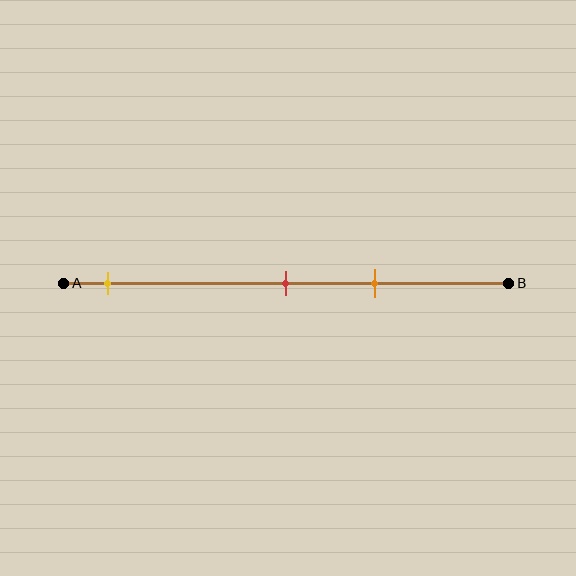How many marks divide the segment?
There are 3 marks dividing the segment.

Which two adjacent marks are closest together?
The red and orange marks are the closest adjacent pair.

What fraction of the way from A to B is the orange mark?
The orange mark is approximately 70% (0.7) of the way from A to B.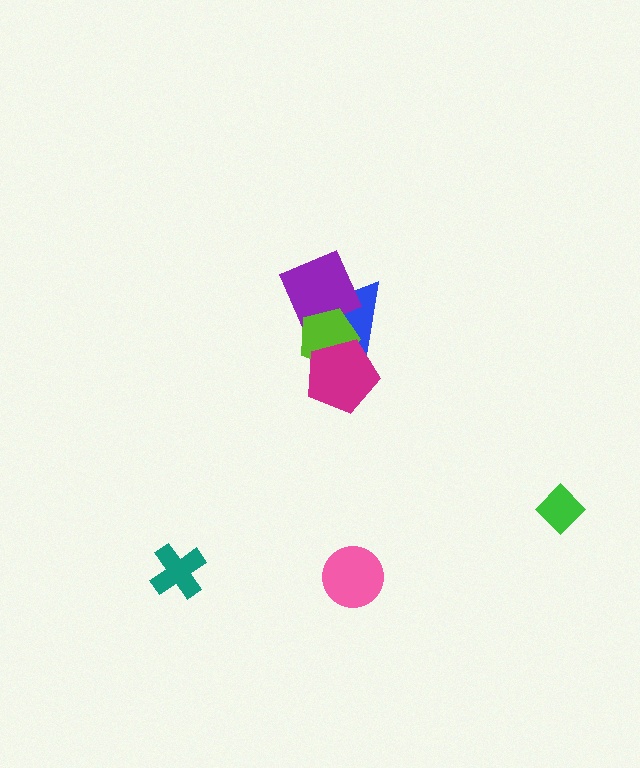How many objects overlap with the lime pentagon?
3 objects overlap with the lime pentagon.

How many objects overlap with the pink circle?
0 objects overlap with the pink circle.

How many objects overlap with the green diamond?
0 objects overlap with the green diamond.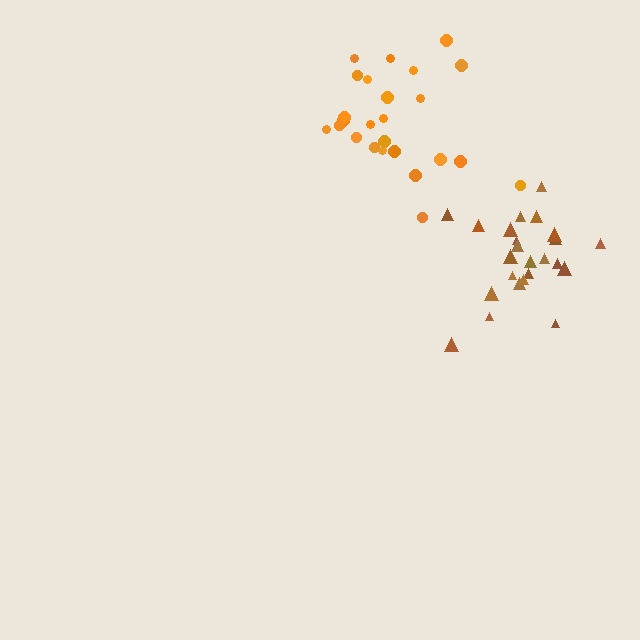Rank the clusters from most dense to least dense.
brown, orange.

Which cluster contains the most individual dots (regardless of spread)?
Orange (25).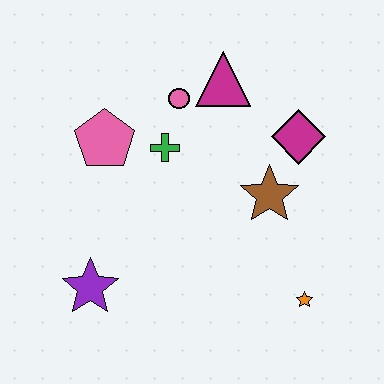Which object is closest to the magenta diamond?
The brown star is closest to the magenta diamond.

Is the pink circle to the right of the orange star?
No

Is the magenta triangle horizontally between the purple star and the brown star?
Yes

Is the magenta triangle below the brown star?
No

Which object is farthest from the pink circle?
The orange star is farthest from the pink circle.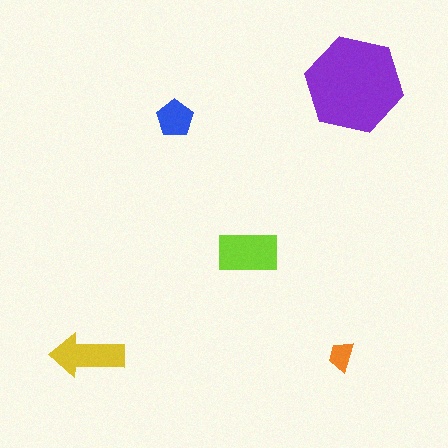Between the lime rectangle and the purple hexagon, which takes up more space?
The purple hexagon.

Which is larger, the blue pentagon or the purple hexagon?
The purple hexagon.